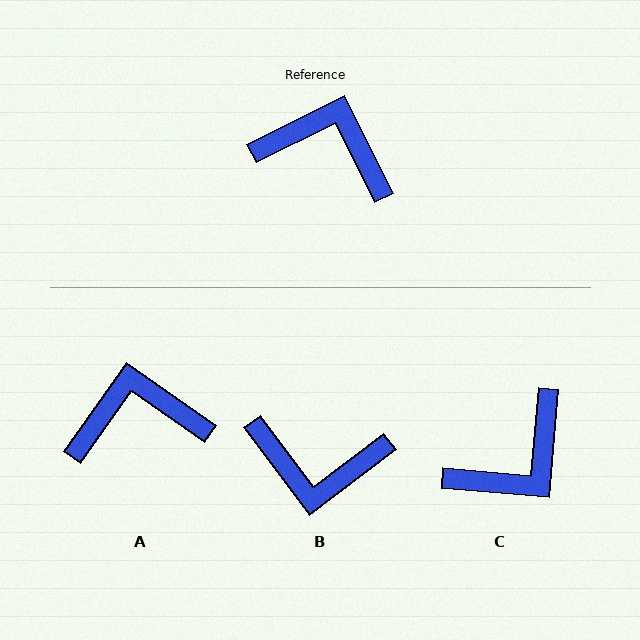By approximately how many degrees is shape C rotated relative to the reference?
Approximately 121 degrees clockwise.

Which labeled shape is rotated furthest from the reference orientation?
B, about 170 degrees away.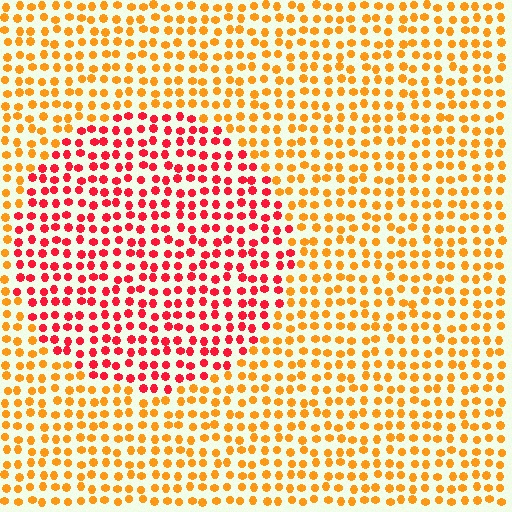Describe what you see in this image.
The image is filled with small orange elements in a uniform arrangement. A circle-shaped region is visible where the elements are tinted to a slightly different hue, forming a subtle color boundary.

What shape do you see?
I see a circle.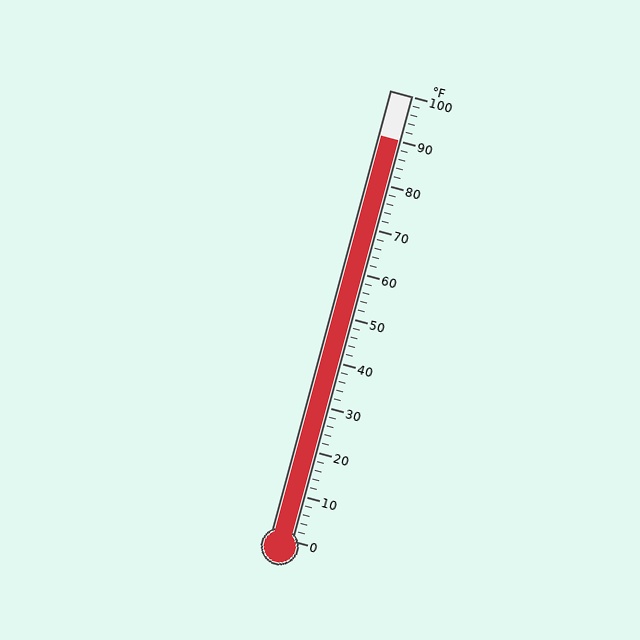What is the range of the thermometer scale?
The thermometer scale ranges from 0°F to 100°F.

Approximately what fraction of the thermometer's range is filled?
The thermometer is filled to approximately 90% of its range.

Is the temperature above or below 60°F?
The temperature is above 60°F.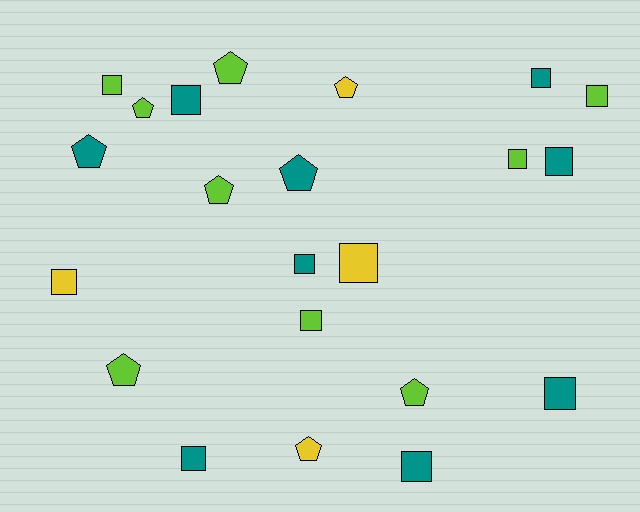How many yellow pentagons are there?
There are 2 yellow pentagons.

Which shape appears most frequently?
Square, with 13 objects.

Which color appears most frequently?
Teal, with 9 objects.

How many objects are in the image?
There are 22 objects.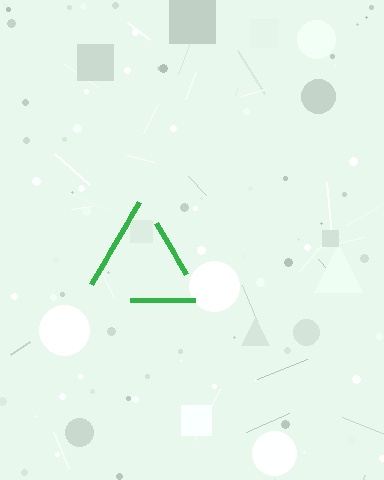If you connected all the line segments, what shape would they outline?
They would outline a triangle.